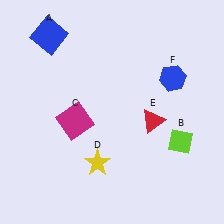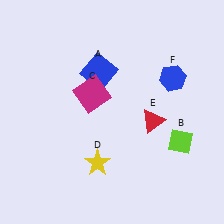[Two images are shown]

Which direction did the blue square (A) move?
The blue square (A) moved right.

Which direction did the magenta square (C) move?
The magenta square (C) moved up.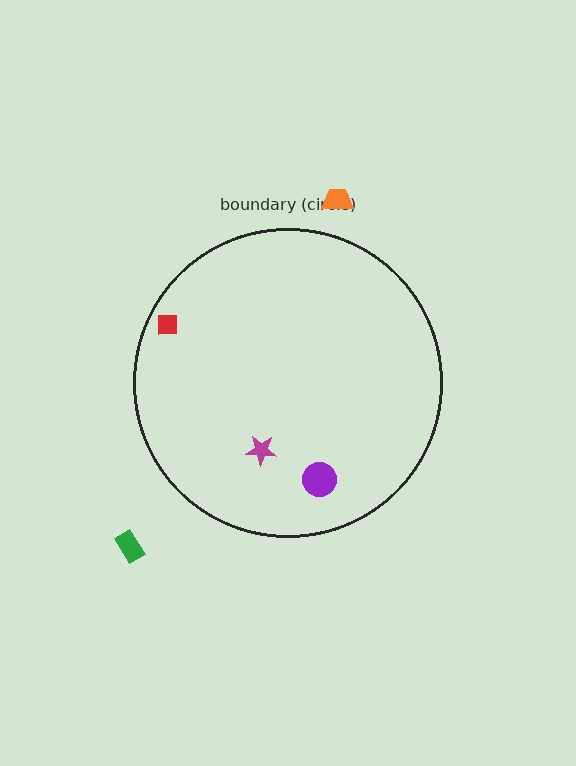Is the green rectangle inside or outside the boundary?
Outside.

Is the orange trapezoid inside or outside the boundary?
Outside.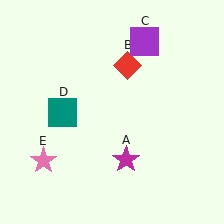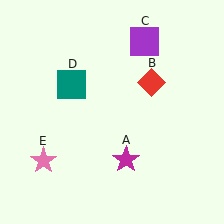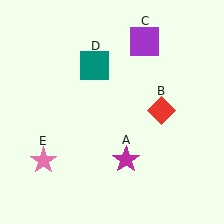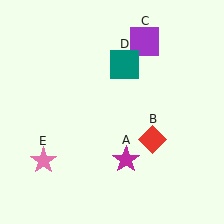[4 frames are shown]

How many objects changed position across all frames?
2 objects changed position: red diamond (object B), teal square (object D).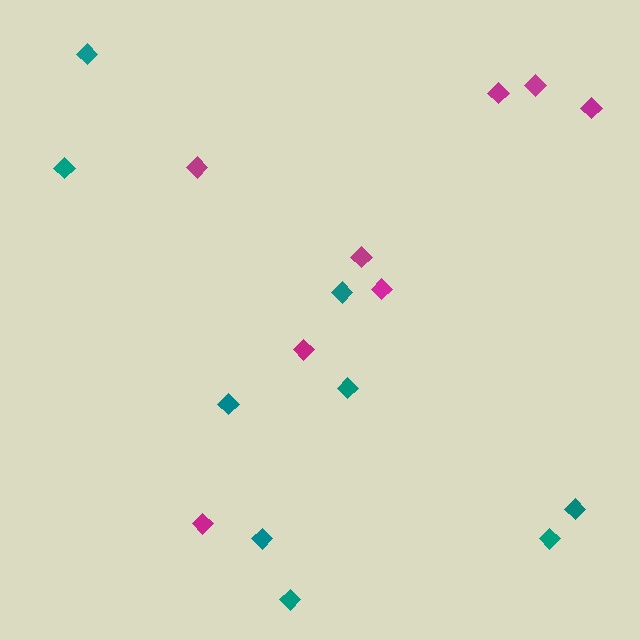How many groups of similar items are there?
There are 2 groups: one group of teal diamonds (9) and one group of magenta diamonds (8).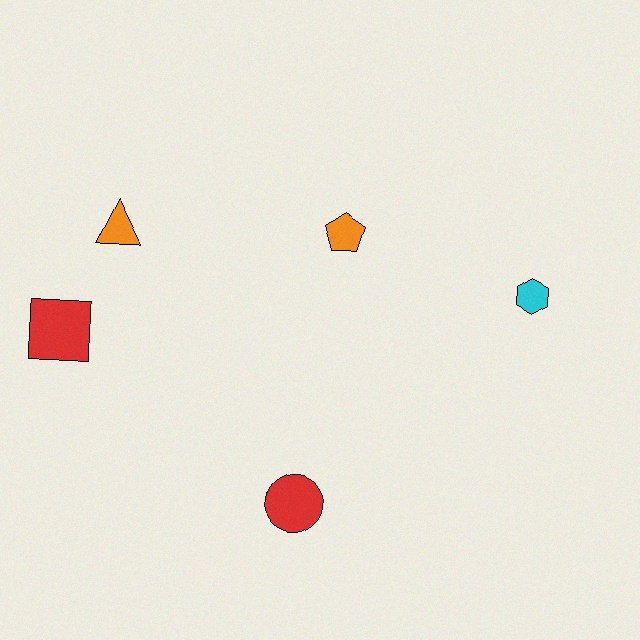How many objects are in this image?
There are 5 objects.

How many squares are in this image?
There is 1 square.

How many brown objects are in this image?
There are no brown objects.